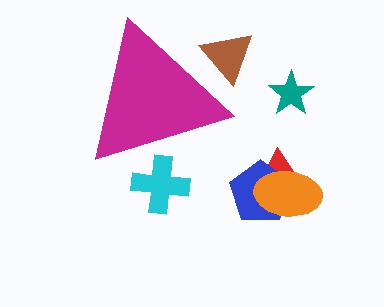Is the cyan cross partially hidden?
Yes, the cyan cross is partially hidden behind the magenta triangle.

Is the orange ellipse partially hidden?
No, the orange ellipse is fully visible.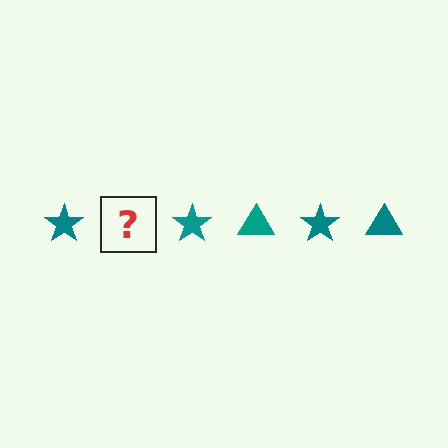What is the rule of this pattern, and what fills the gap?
The rule is that the pattern cycles through star, triangle shapes in teal. The gap should be filled with a teal triangle.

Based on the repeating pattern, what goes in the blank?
The blank should be a teal triangle.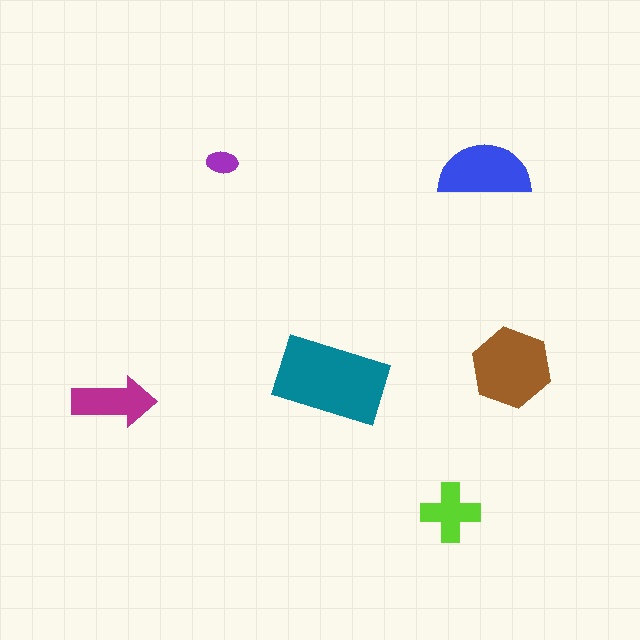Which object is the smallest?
The purple ellipse.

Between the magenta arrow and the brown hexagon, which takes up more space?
The brown hexagon.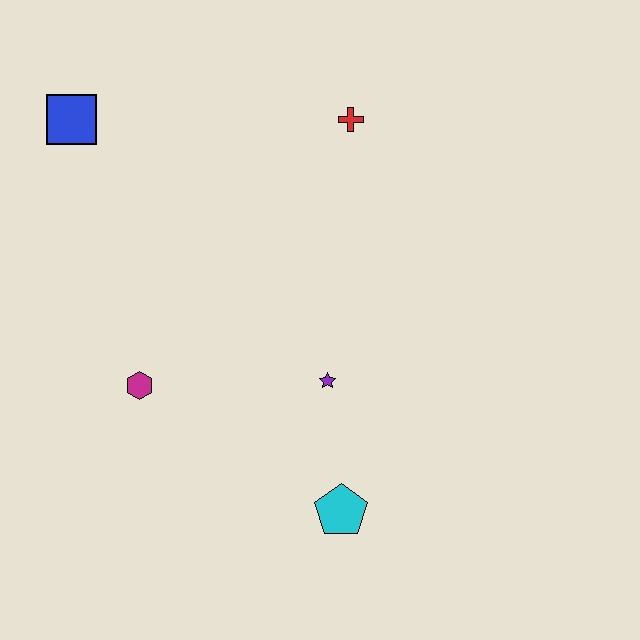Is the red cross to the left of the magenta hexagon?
No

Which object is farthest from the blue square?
The cyan pentagon is farthest from the blue square.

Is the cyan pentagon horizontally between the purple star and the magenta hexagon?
No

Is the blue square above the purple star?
Yes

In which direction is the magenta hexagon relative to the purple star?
The magenta hexagon is to the left of the purple star.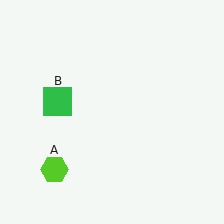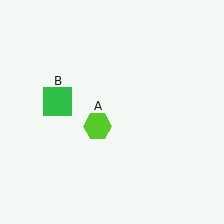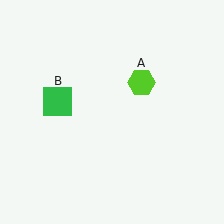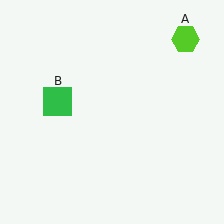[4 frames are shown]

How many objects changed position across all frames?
1 object changed position: lime hexagon (object A).